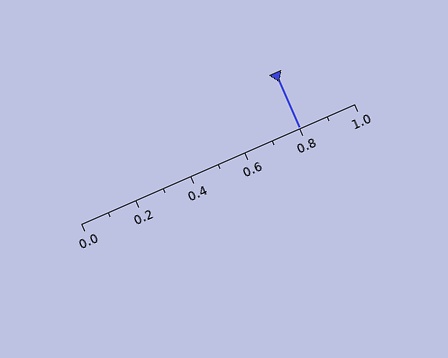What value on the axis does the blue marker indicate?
The marker indicates approximately 0.8.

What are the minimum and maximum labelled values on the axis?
The axis runs from 0.0 to 1.0.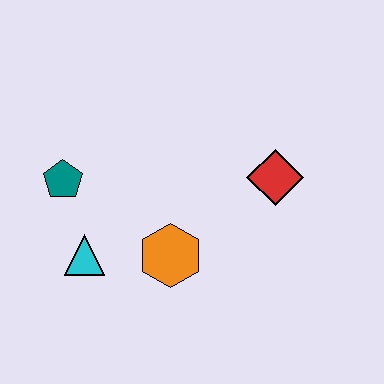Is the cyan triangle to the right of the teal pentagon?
Yes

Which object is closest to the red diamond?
The orange hexagon is closest to the red diamond.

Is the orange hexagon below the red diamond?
Yes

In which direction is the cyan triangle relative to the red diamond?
The cyan triangle is to the left of the red diamond.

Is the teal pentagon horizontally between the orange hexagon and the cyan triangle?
No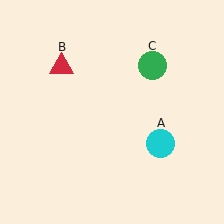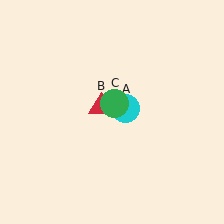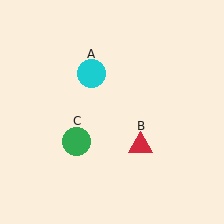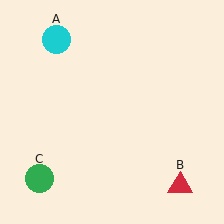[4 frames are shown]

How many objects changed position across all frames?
3 objects changed position: cyan circle (object A), red triangle (object B), green circle (object C).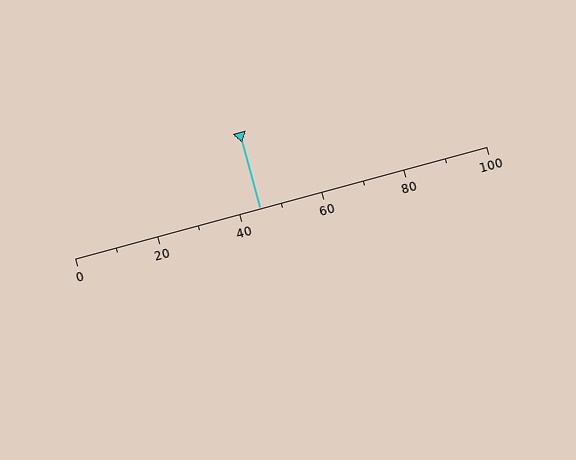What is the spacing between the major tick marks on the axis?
The major ticks are spaced 20 apart.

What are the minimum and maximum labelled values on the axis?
The axis runs from 0 to 100.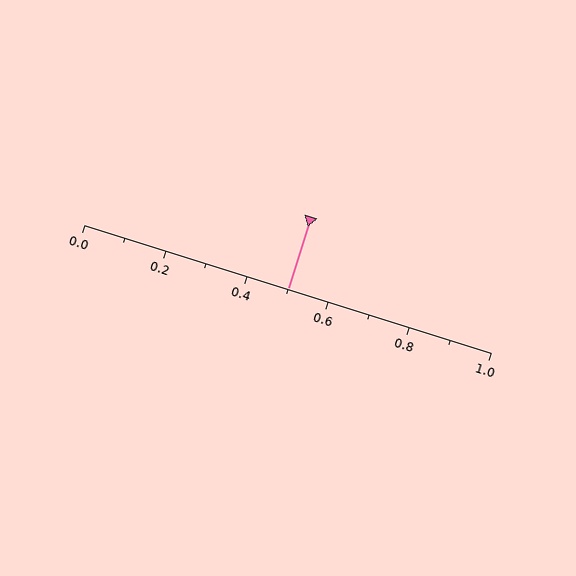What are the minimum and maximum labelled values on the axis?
The axis runs from 0.0 to 1.0.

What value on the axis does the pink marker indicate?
The marker indicates approximately 0.5.